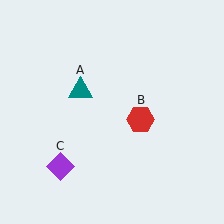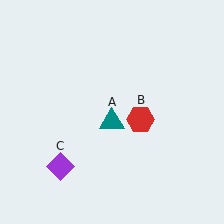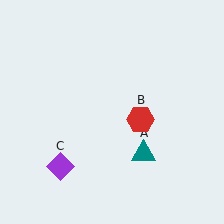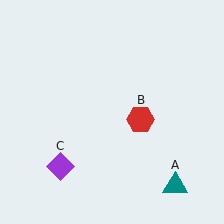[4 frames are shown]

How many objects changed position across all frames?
1 object changed position: teal triangle (object A).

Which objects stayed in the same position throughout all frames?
Red hexagon (object B) and purple diamond (object C) remained stationary.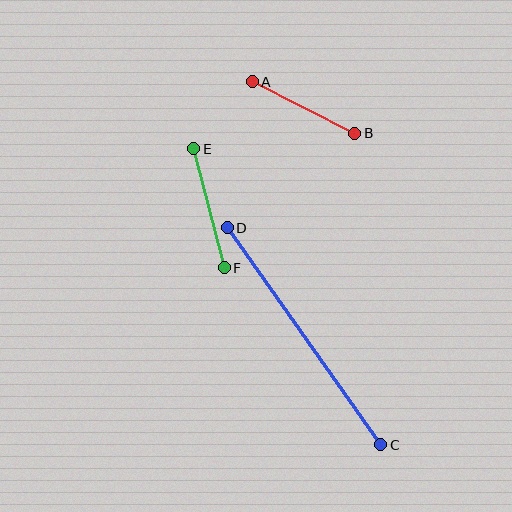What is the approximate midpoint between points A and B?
The midpoint is at approximately (304, 108) pixels.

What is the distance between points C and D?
The distance is approximately 266 pixels.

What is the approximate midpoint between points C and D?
The midpoint is at approximately (304, 336) pixels.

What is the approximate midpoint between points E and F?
The midpoint is at approximately (209, 208) pixels.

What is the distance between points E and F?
The distance is approximately 123 pixels.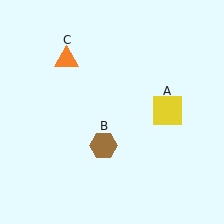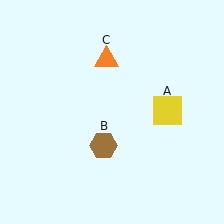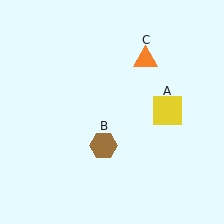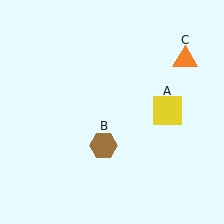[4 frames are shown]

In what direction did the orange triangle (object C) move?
The orange triangle (object C) moved right.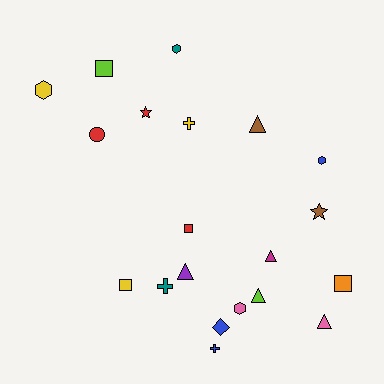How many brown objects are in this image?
There are 2 brown objects.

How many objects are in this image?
There are 20 objects.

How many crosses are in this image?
There are 3 crosses.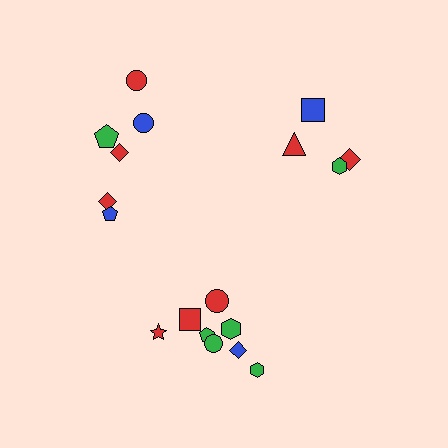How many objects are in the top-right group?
There are 4 objects.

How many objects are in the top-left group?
There are 6 objects.